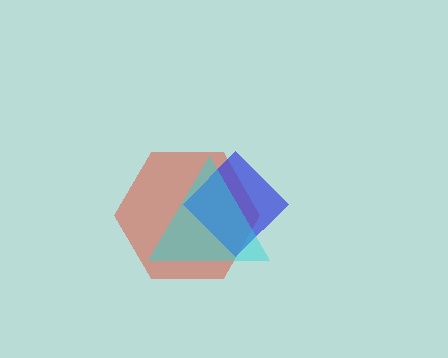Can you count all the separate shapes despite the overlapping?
Yes, there are 3 separate shapes.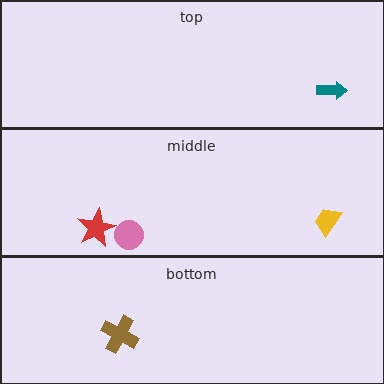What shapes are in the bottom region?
The brown cross.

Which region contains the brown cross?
The bottom region.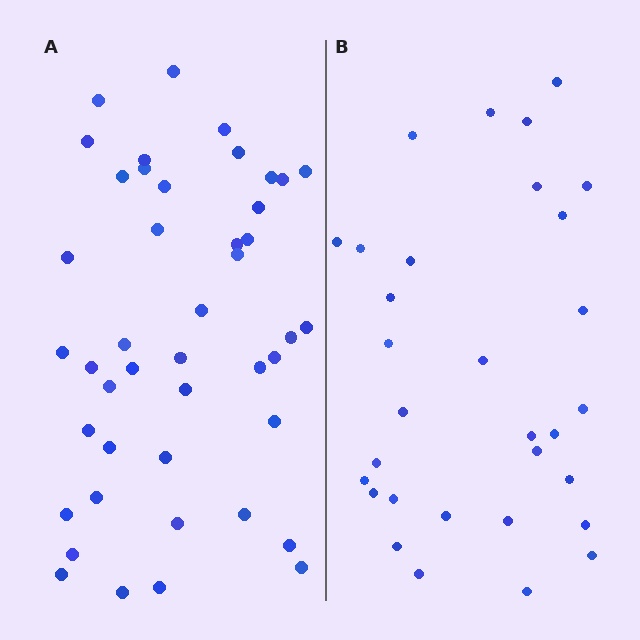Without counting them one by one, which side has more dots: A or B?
Region A (the left region) has more dots.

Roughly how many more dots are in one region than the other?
Region A has approximately 15 more dots than region B.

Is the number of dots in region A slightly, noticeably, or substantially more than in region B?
Region A has noticeably more, but not dramatically so. The ratio is roughly 1.4 to 1.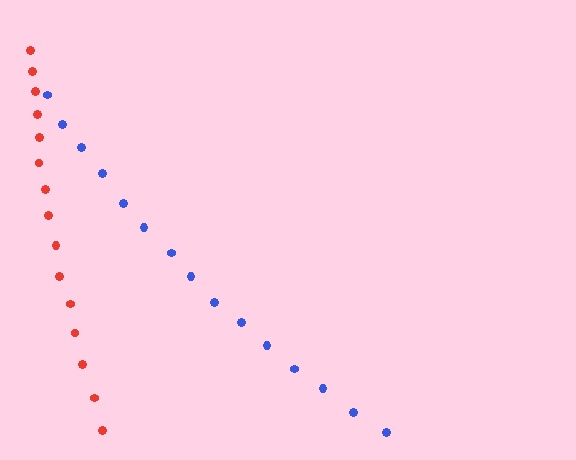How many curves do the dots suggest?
There are 2 distinct paths.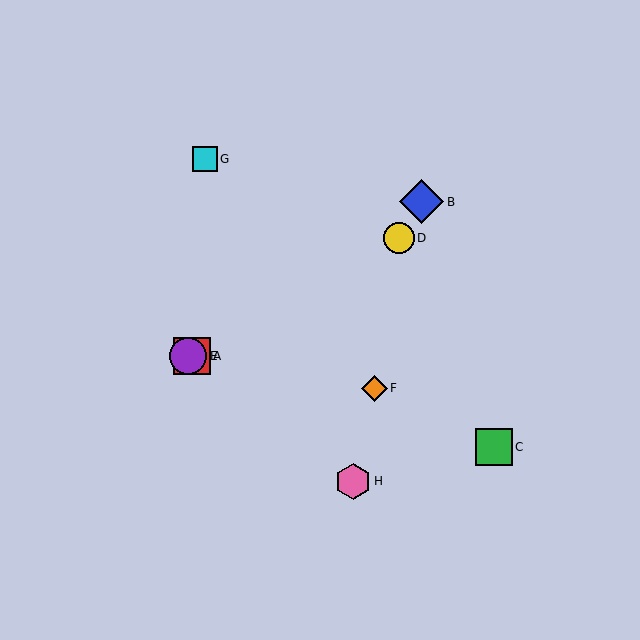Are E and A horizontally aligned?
Yes, both are at y≈356.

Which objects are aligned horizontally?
Objects A, E are aligned horizontally.